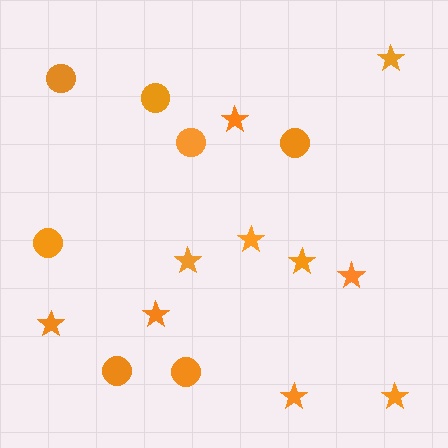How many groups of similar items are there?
There are 2 groups: one group of circles (7) and one group of stars (10).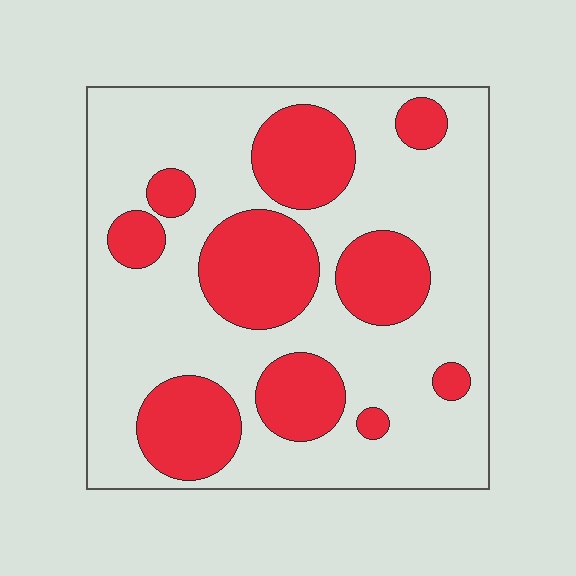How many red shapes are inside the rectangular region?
10.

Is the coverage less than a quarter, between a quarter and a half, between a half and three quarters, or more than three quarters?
Between a quarter and a half.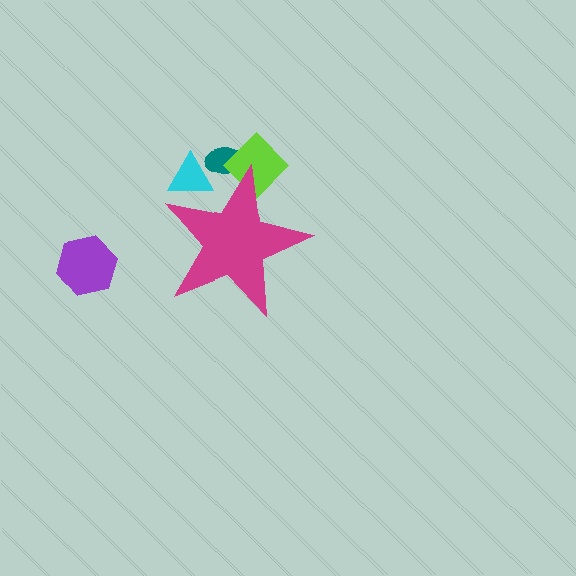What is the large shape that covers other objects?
A magenta star.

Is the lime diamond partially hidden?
Yes, the lime diamond is partially hidden behind the magenta star.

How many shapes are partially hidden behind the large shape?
3 shapes are partially hidden.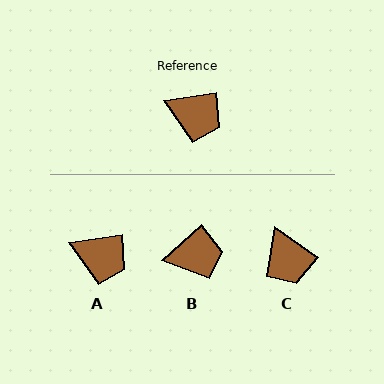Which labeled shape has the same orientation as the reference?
A.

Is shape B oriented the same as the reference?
No, it is off by about 35 degrees.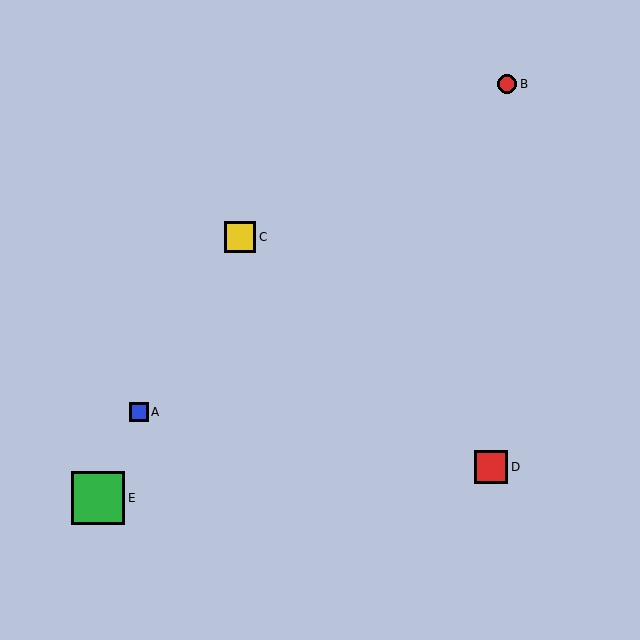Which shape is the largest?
The green square (labeled E) is the largest.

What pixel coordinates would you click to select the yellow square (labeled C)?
Click at (240, 237) to select the yellow square C.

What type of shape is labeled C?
Shape C is a yellow square.